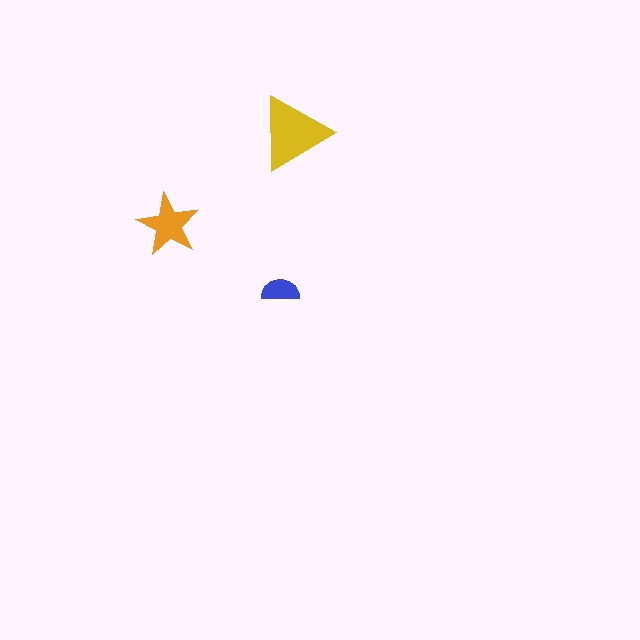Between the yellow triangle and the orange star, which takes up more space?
The yellow triangle.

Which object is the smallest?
The blue semicircle.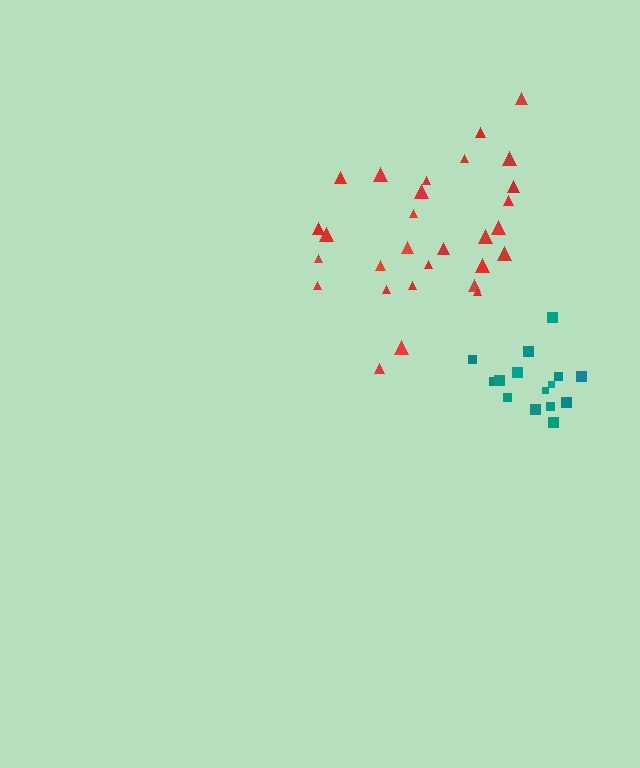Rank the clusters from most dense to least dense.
teal, red.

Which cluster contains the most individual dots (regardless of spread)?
Red (29).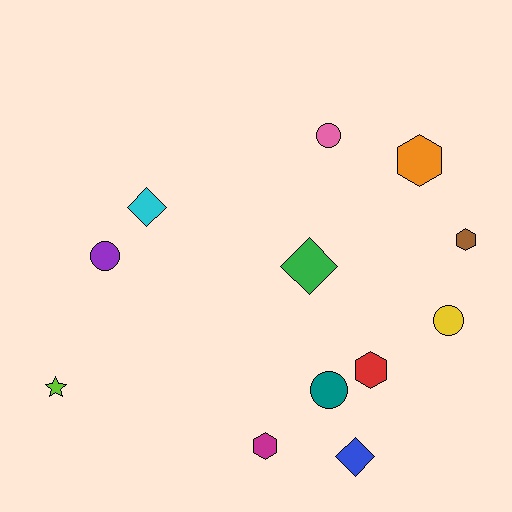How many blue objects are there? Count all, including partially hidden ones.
There is 1 blue object.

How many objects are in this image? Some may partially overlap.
There are 12 objects.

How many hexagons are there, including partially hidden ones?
There are 4 hexagons.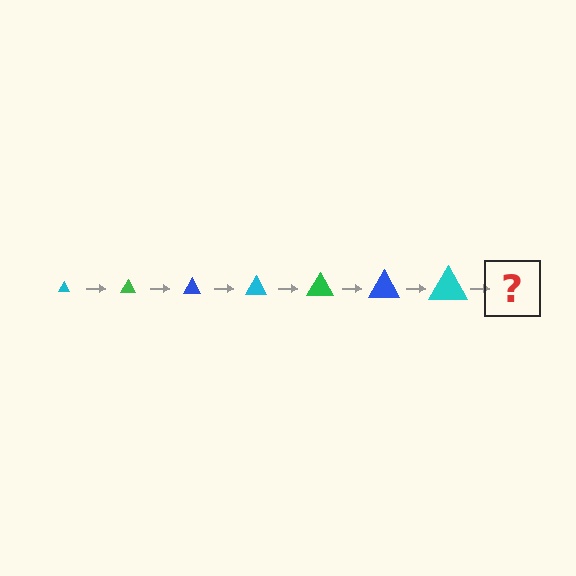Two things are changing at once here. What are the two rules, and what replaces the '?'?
The two rules are that the triangle grows larger each step and the color cycles through cyan, green, and blue. The '?' should be a green triangle, larger than the previous one.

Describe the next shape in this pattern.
It should be a green triangle, larger than the previous one.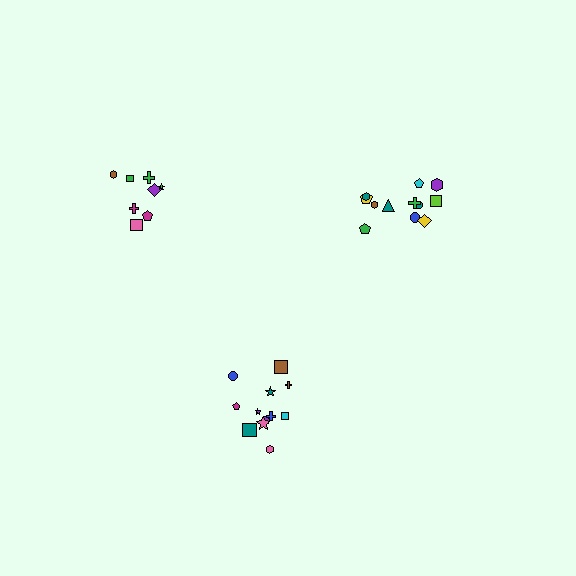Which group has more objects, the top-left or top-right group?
The top-right group.